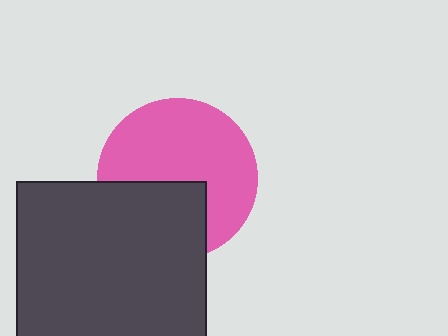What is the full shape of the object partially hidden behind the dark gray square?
The partially hidden object is a pink circle.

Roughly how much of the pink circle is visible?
Most of it is visible (roughly 65%).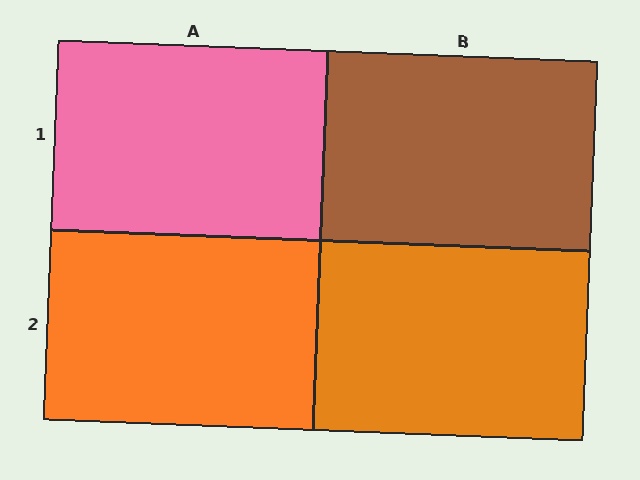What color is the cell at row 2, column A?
Orange.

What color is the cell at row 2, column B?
Orange.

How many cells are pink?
1 cell is pink.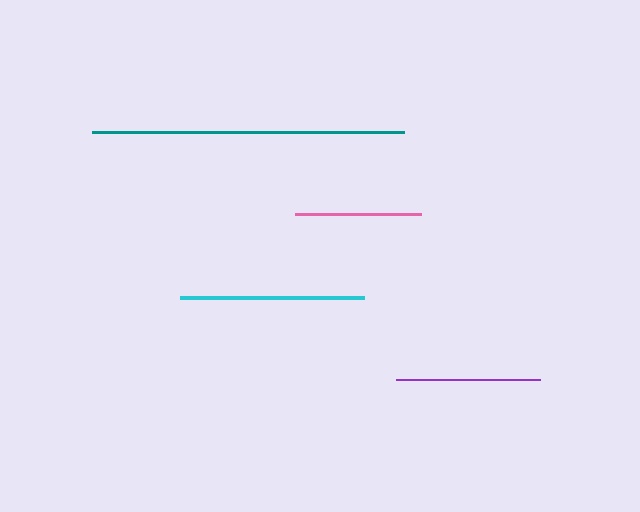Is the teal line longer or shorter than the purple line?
The teal line is longer than the purple line.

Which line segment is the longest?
The teal line is the longest at approximately 312 pixels.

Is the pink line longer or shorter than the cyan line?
The cyan line is longer than the pink line.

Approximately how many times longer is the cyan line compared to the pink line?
The cyan line is approximately 1.5 times the length of the pink line.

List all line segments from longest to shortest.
From longest to shortest: teal, cyan, purple, pink.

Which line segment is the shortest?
The pink line is the shortest at approximately 126 pixels.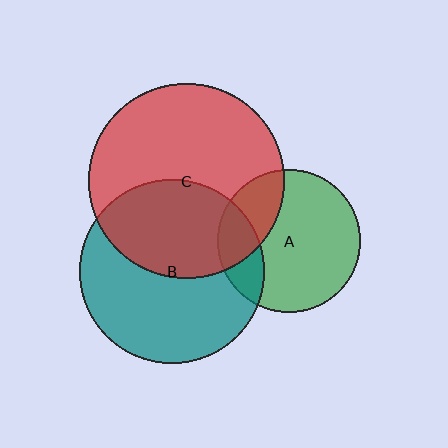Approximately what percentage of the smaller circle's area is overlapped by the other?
Approximately 25%.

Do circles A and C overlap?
Yes.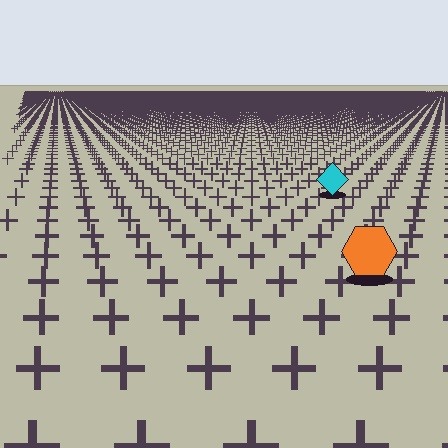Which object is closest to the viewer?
The orange hexagon is closest. The texture marks near it are larger and more spread out.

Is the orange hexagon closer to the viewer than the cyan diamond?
Yes. The orange hexagon is closer — you can tell from the texture gradient: the ground texture is coarser near it.